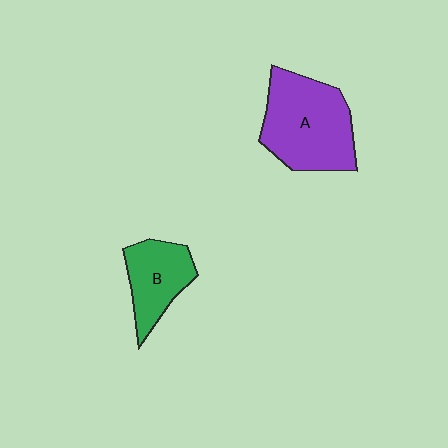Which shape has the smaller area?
Shape B (green).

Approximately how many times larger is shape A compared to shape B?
Approximately 1.7 times.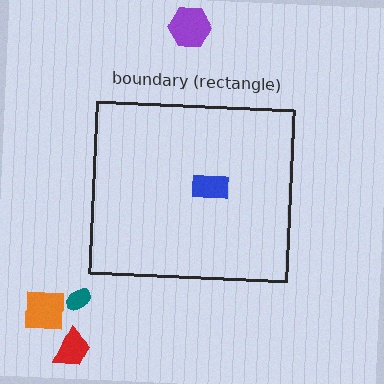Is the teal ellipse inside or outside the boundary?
Outside.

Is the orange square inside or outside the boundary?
Outside.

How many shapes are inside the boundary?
1 inside, 4 outside.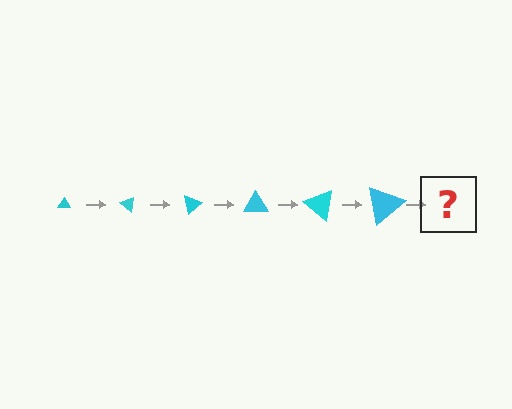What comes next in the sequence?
The next element should be a triangle, larger than the previous one and rotated 240 degrees from the start.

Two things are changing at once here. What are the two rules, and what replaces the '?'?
The two rules are that the triangle grows larger each step and it rotates 40 degrees each step. The '?' should be a triangle, larger than the previous one and rotated 240 degrees from the start.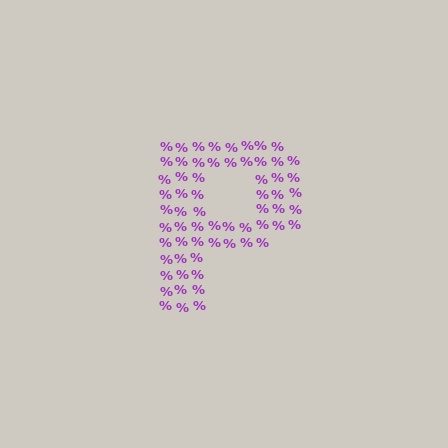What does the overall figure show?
The overall figure shows the letter P.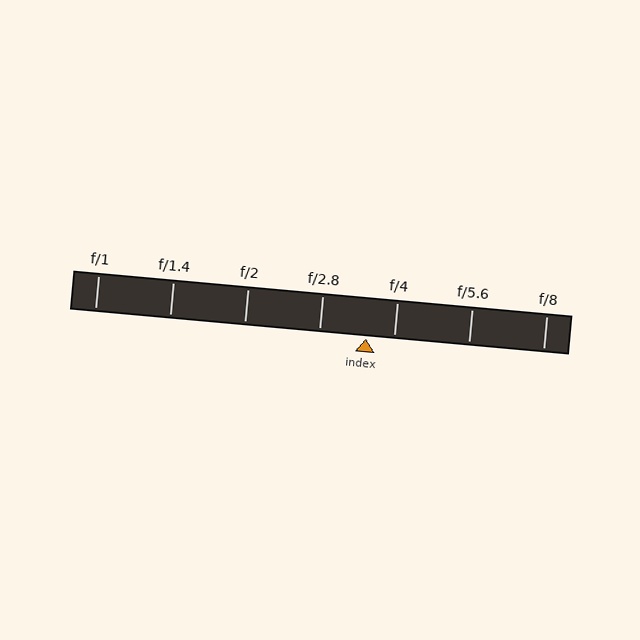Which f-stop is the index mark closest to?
The index mark is closest to f/4.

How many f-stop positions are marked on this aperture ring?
There are 7 f-stop positions marked.